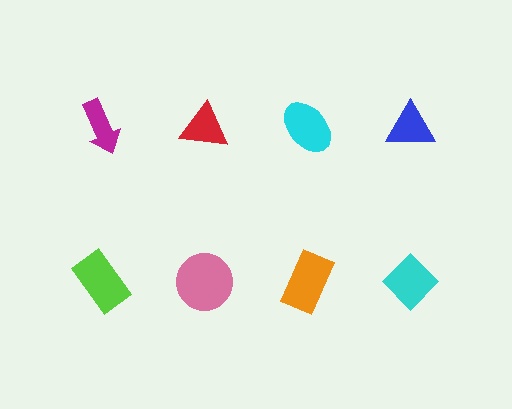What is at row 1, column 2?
A red triangle.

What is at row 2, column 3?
An orange rectangle.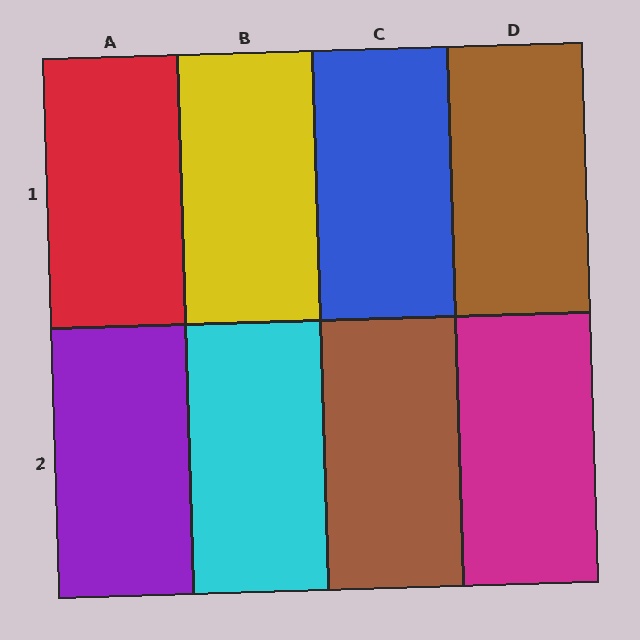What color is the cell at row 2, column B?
Cyan.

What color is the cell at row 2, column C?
Brown.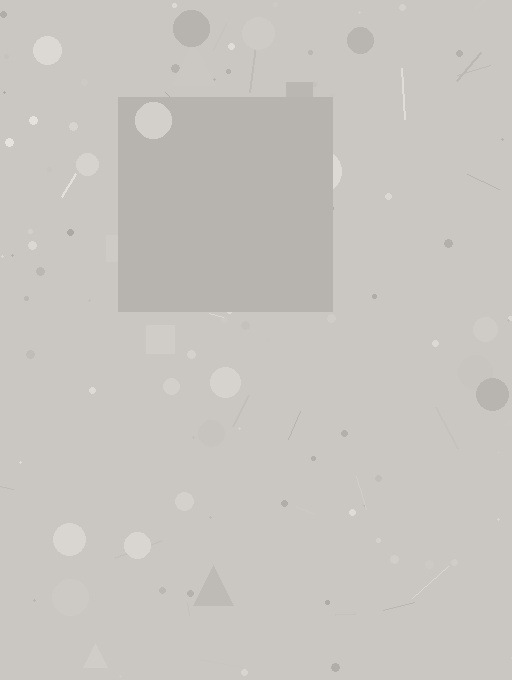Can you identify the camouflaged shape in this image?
The camouflaged shape is a square.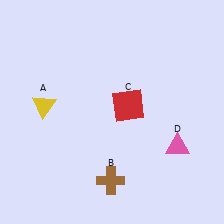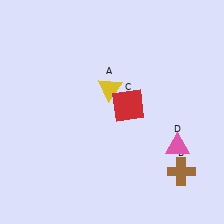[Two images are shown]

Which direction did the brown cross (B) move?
The brown cross (B) moved right.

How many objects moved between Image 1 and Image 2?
2 objects moved between the two images.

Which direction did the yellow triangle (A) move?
The yellow triangle (A) moved right.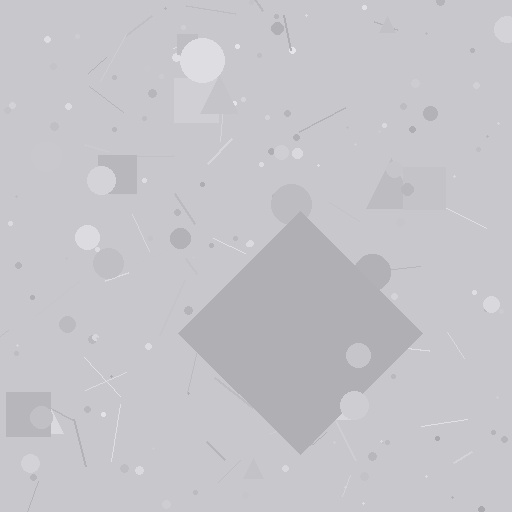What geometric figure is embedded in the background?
A diamond is embedded in the background.